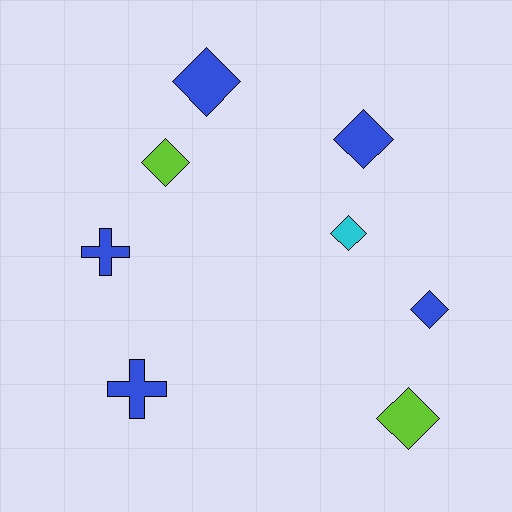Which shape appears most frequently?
Diamond, with 6 objects.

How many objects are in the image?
There are 8 objects.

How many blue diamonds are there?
There are 3 blue diamonds.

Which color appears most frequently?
Blue, with 5 objects.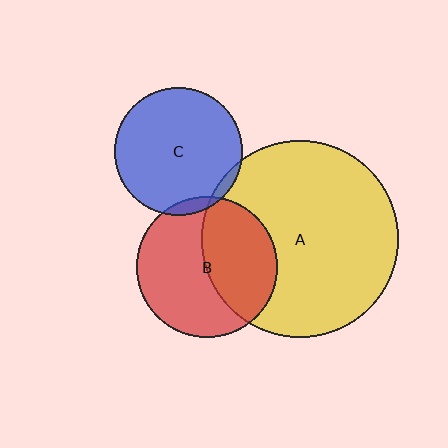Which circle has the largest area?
Circle A (yellow).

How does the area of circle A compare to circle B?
Approximately 1.9 times.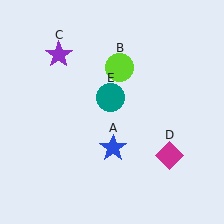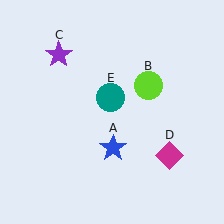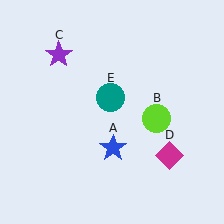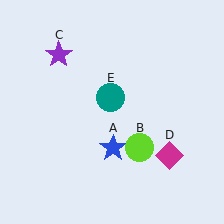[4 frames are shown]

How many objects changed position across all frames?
1 object changed position: lime circle (object B).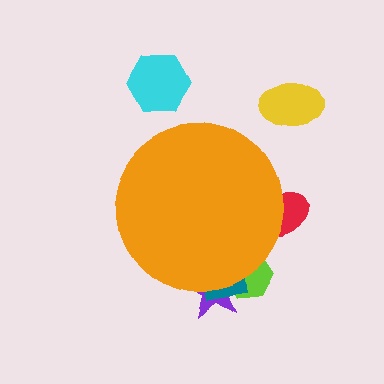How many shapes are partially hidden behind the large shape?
4 shapes are partially hidden.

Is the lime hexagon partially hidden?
Yes, the lime hexagon is partially hidden behind the orange circle.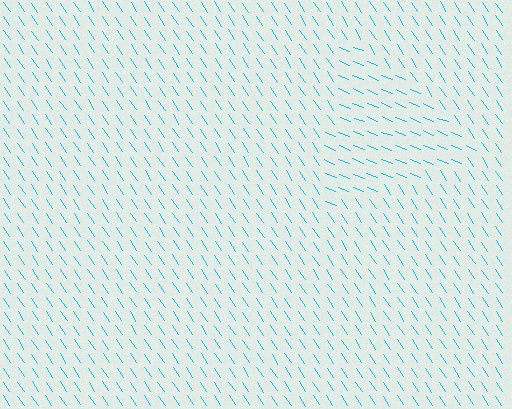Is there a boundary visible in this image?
Yes, there is a texture boundary formed by a change in line orientation.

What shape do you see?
I see a triangle.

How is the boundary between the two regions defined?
The boundary is defined purely by a change in line orientation (approximately 34 degrees difference). All lines are the same color and thickness.